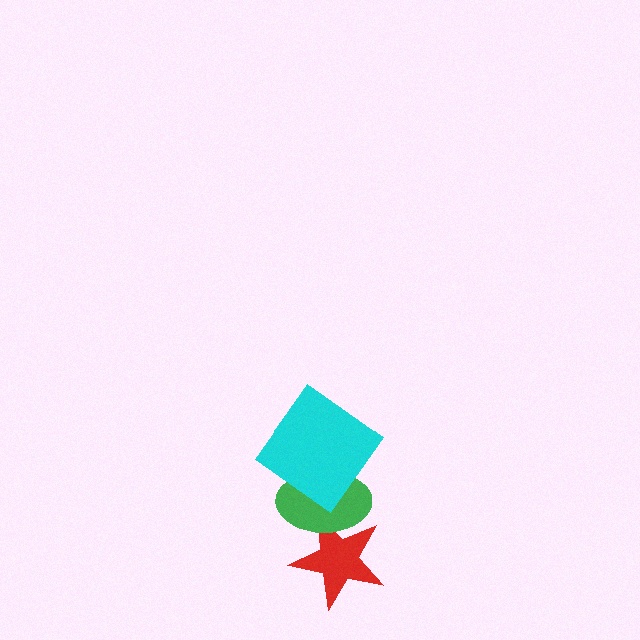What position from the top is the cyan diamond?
The cyan diamond is 1st from the top.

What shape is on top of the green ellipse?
The cyan diamond is on top of the green ellipse.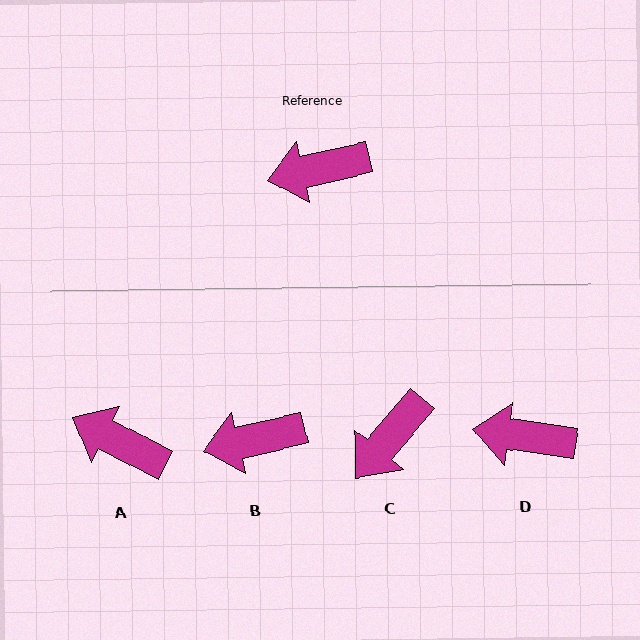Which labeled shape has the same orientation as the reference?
B.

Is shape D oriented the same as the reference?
No, it is off by about 21 degrees.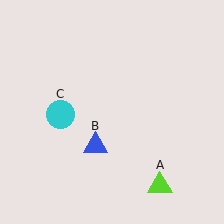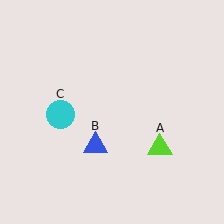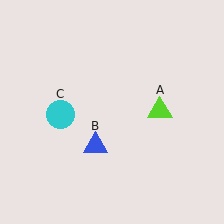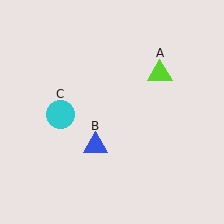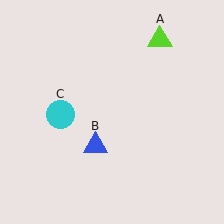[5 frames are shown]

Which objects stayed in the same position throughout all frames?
Blue triangle (object B) and cyan circle (object C) remained stationary.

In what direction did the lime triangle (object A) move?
The lime triangle (object A) moved up.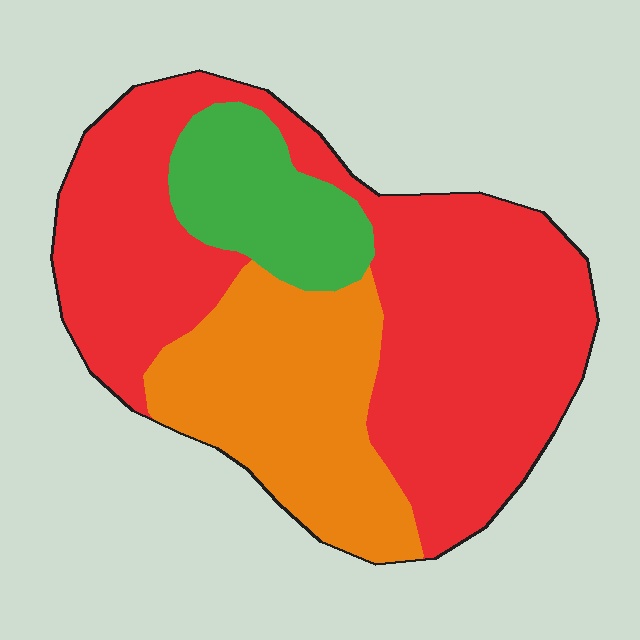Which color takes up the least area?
Green, at roughly 15%.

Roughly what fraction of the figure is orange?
Orange takes up about one quarter (1/4) of the figure.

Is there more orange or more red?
Red.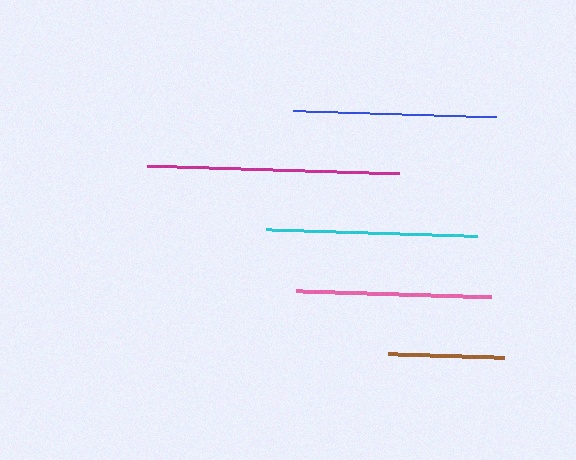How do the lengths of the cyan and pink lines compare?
The cyan and pink lines are approximately the same length.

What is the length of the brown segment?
The brown segment is approximately 116 pixels long.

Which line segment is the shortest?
The brown line is the shortest at approximately 116 pixels.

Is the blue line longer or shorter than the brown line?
The blue line is longer than the brown line.